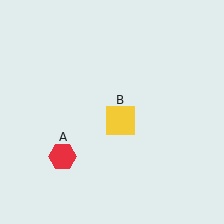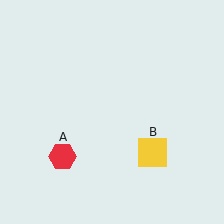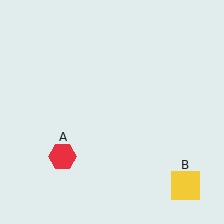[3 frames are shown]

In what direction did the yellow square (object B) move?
The yellow square (object B) moved down and to the right.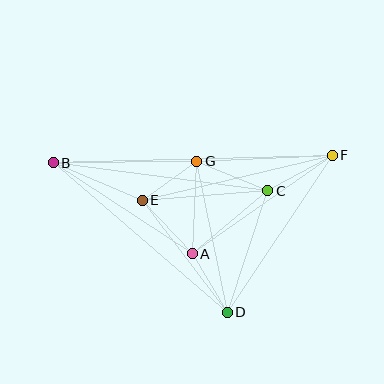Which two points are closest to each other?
Points E and G are closest to each other.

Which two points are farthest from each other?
Points B and F are farthest from each other.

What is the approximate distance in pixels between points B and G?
The distance between B and G is approximately 143 pixels.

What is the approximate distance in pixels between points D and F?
The distance between D and F is approximately 189 pixels.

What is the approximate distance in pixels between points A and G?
The distance between A and G is approximately 93 pixels.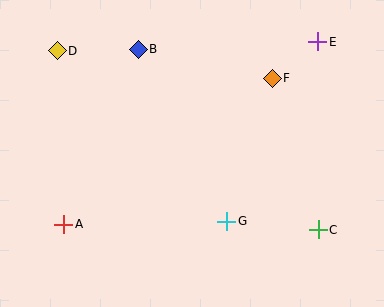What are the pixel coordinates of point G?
Point G is at (227, 221).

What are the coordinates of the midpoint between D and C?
The midpoint between D and C is at (188, 140).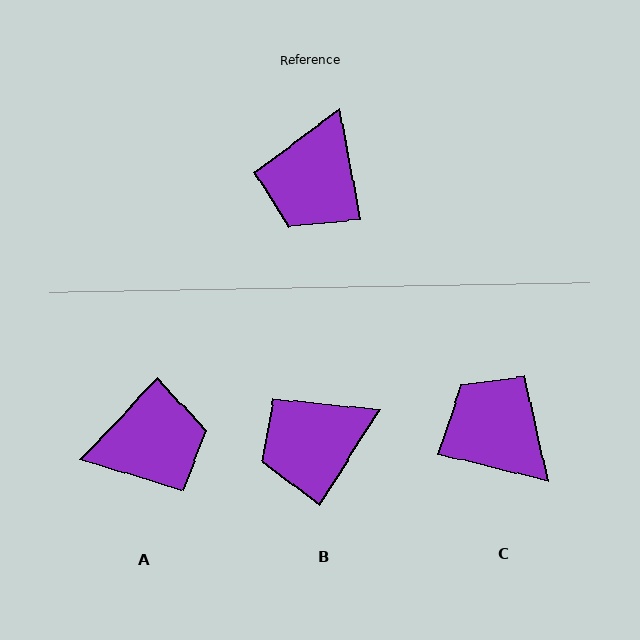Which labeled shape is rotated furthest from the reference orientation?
A, about 126 degrees away.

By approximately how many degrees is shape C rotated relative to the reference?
Approximately 114 degrees clockwise.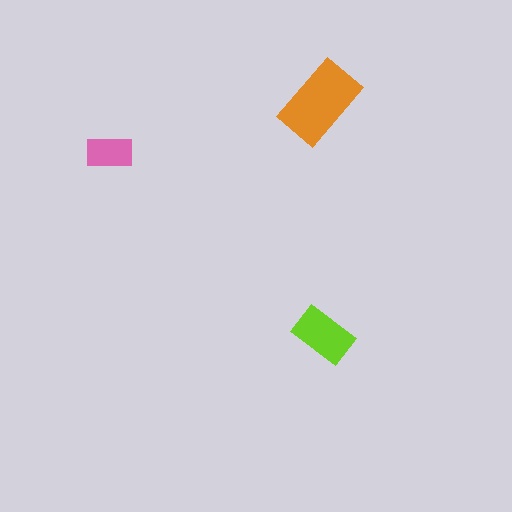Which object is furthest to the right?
The lime rectangle is rightmost.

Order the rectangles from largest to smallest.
the orange one, the lime one, the pink one.